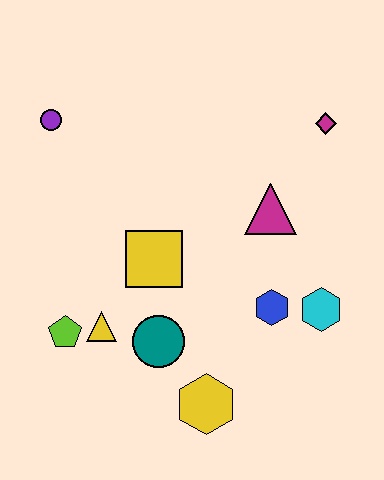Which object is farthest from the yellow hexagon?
The purple circle is farthest from the yellow hexagon.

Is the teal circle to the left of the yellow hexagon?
Yes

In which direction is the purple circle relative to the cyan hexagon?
The purple circle is to the left of the cyan hexagon.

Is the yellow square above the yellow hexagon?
Yes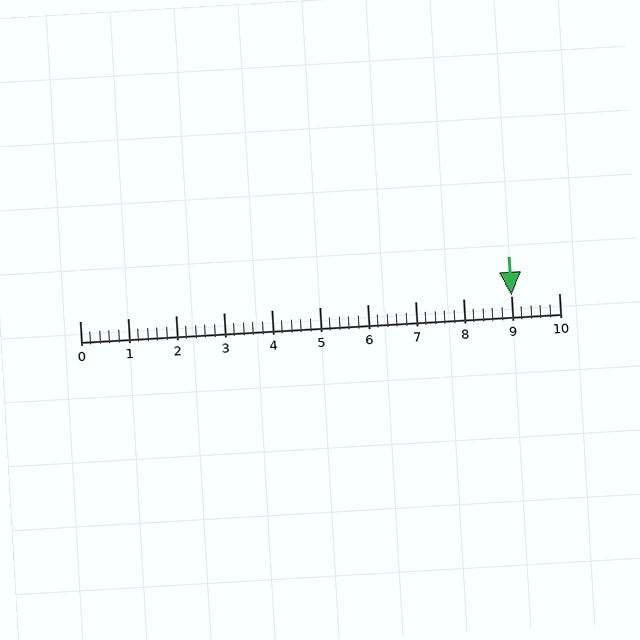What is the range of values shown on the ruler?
The ruler shows values from 0 to 10.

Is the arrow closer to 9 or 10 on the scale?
The arrow is closer to 9.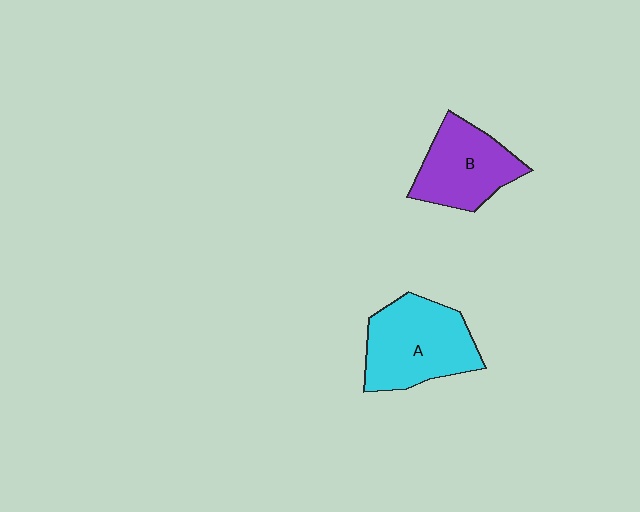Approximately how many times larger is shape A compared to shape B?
Approximately 1.2 times.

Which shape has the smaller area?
Shape B (purple).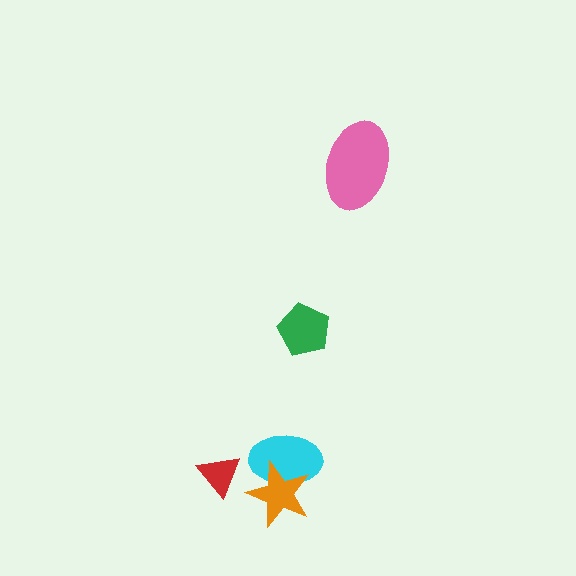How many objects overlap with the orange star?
1 object overlaps with the orange star.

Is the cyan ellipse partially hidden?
Yes, it is partially covered by another shape.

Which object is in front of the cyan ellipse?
The orange star is in front of the cyan ellipse.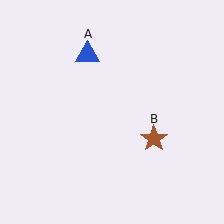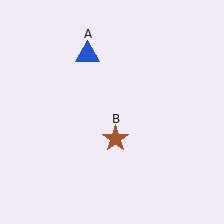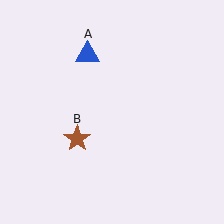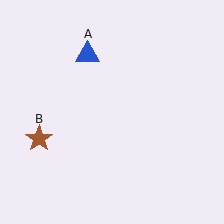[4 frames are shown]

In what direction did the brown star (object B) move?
The brown star (object B) moved left.